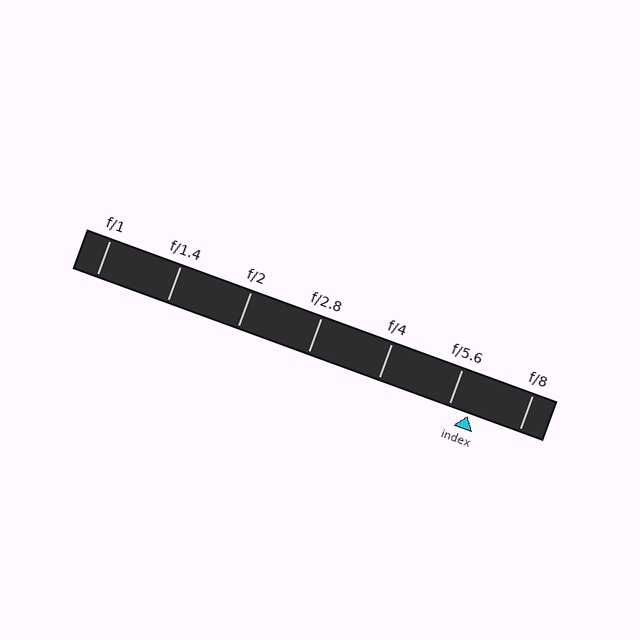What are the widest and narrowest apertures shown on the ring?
The widest aperture shown is f/1 and the narrowest is f/8.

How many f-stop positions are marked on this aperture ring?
There are 7 f-stop positions marked.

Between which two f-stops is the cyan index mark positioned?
The index mark is between f/5.6 and f/8.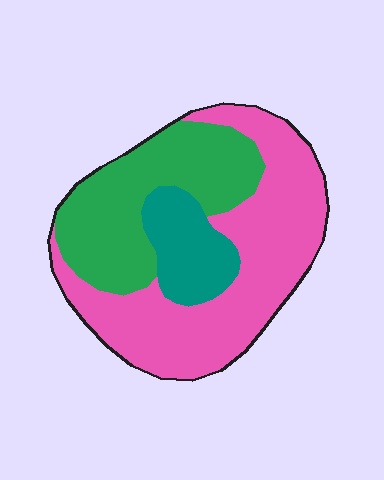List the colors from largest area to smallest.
From largest to smallest: pink, green, teal.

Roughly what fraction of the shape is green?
Green takes up about one third (1/3) of the shape.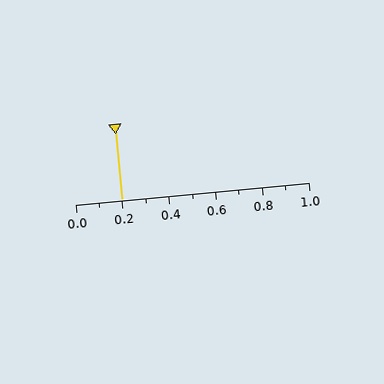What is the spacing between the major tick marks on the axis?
The major ticks are spaced 0.2 apart.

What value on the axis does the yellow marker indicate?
The marker indicates approximately 0.2.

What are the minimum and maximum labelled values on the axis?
The axis runs from 0.0 to 1.0.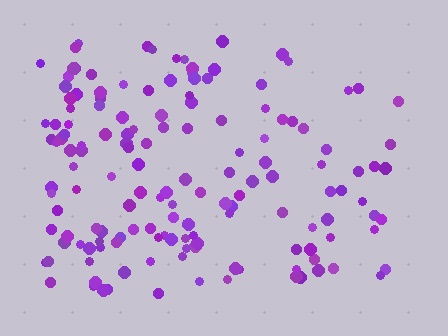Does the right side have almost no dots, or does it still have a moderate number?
Still a moderate number, just noticeably fewer than the left.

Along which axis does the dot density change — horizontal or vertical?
Horizontal.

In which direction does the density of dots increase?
From right to left, with the left side densest.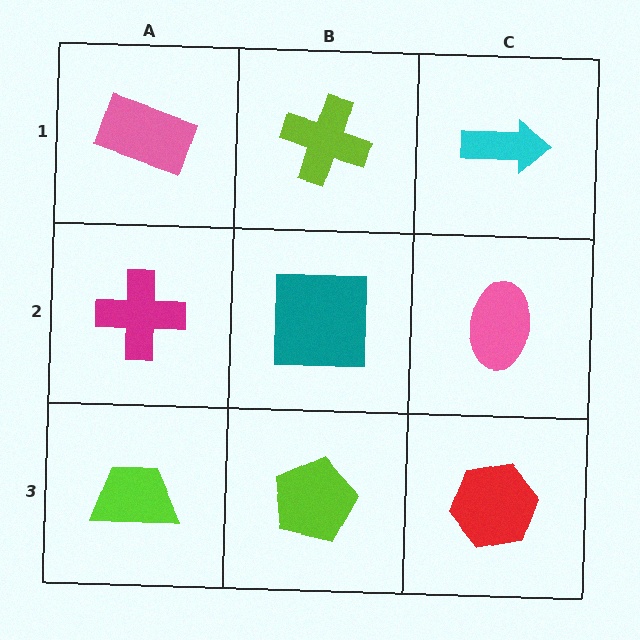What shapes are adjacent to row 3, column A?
A magenta cross (row 2, column A), a lime pentagon (row 3, column B).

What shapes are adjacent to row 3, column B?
A teal square (row 2, column B), a lime trapezoid (row 3, column A), a red hexagon (row 3, column C).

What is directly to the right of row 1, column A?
A lime cross.